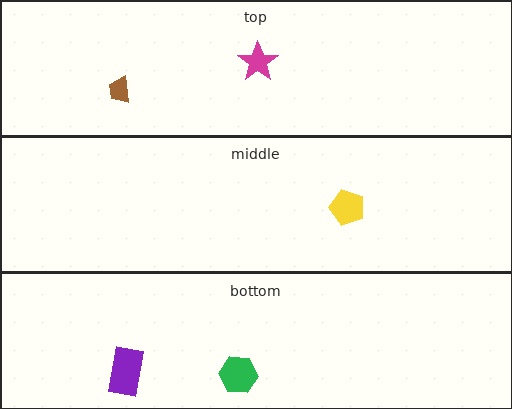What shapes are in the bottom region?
The purple rectangle, the green hexagon.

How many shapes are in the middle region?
1.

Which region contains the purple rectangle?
The bottom region.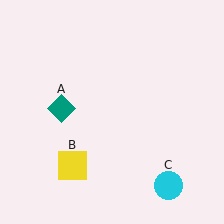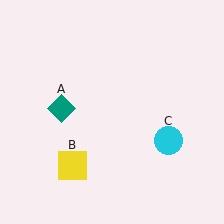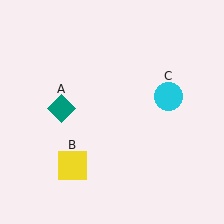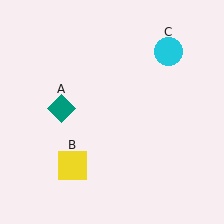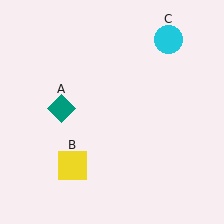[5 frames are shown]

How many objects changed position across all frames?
1 object changed position: cyan circle (object C).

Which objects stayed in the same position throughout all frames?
Teal diamond (object A) and yellow square (object B) remained stationary.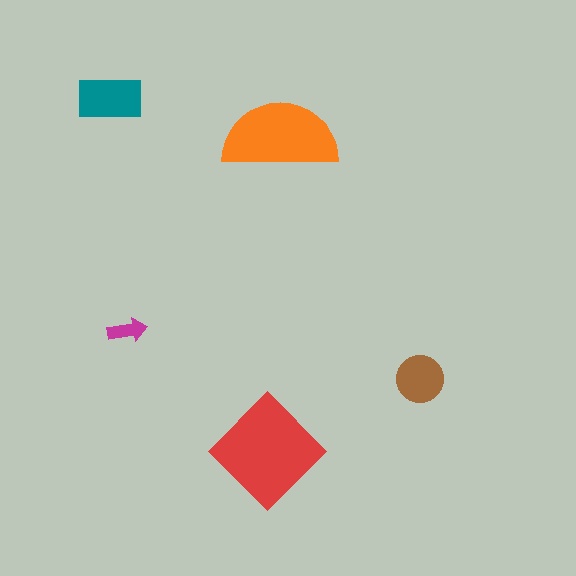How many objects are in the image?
There are 5 objects in the image.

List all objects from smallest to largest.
The magenta arrow, the brown circle, the teal rectangle, the orange semicircle, the red diamond.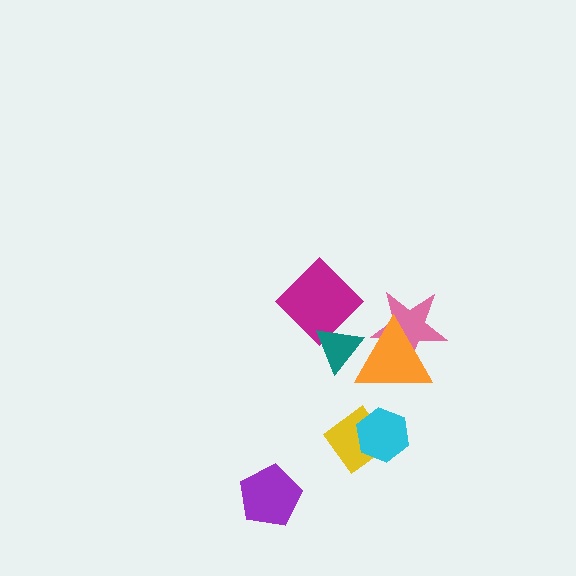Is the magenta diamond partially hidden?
Yes, it is partially covered by another shape.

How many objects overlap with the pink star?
1 object overlaps with the pink star.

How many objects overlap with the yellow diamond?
1 object overlaps with the yellow diamond.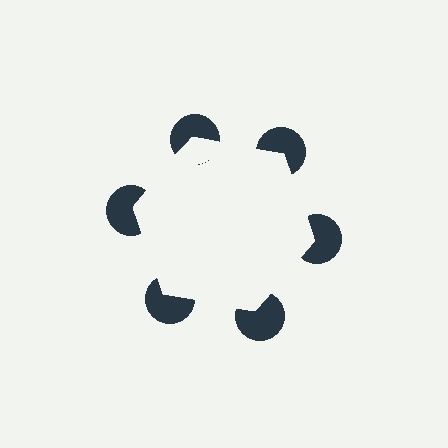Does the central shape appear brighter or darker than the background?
It typically appears slightly brighter than the background, even though no actual brightness change is drawn.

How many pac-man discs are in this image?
There are 6 — one at each vertex of the illusory hexagon.